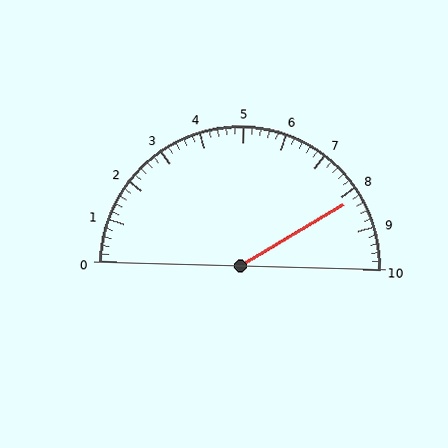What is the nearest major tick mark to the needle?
The nearest major tick mark is 8.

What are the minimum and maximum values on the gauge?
The gauge ranges from 0 to 10.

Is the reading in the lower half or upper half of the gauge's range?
The reading is in the upper half of the range (0 to 10).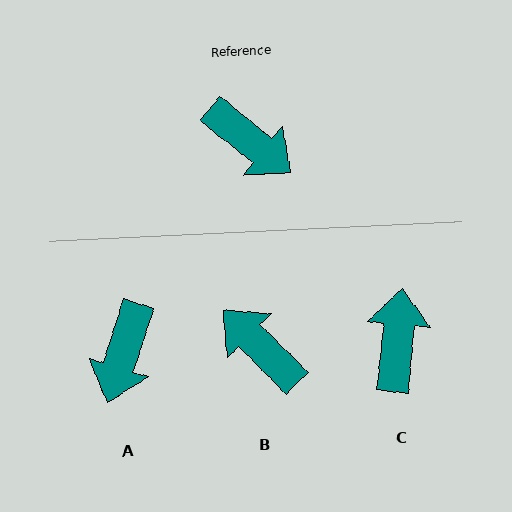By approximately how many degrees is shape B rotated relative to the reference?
Approximately 174 degrees counter-clockwise.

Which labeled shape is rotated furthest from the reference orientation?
B, about 174 degrees away.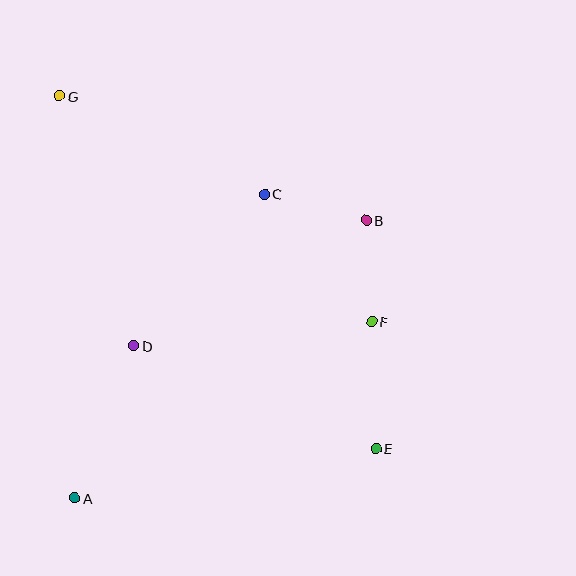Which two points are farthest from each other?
Points E and G are farthest from each other.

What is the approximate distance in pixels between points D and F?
The distance between D and F is approximately 239 pixels.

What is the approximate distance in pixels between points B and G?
The distance between B and G is approximately 331 pixels.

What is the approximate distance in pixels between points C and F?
The distance between C and F is approximately 167 pixels.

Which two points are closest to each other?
Points B and F are closest to each other.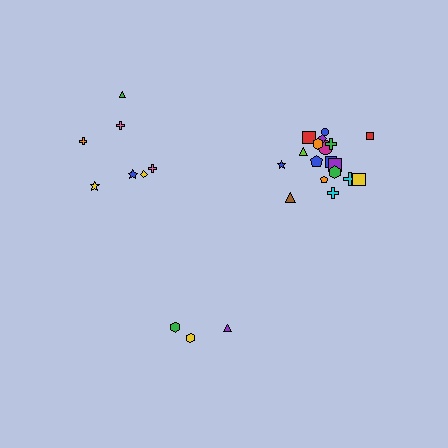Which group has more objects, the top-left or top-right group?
The top-right group.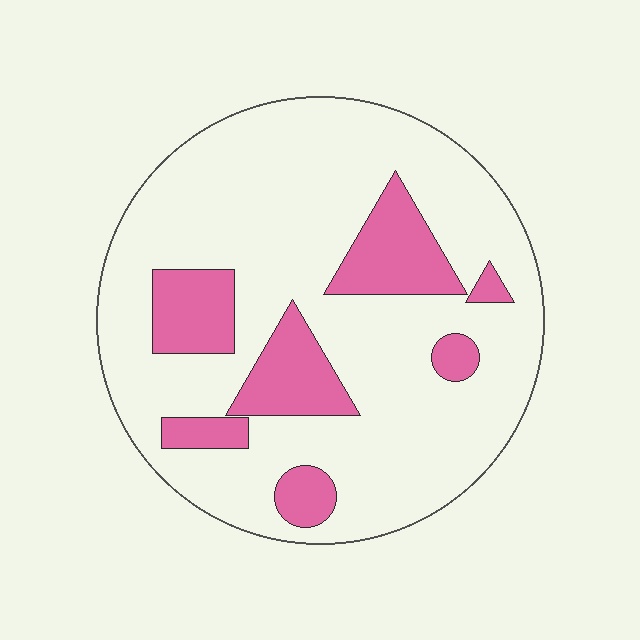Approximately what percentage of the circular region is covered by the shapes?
Approximately 20%.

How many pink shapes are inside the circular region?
7.